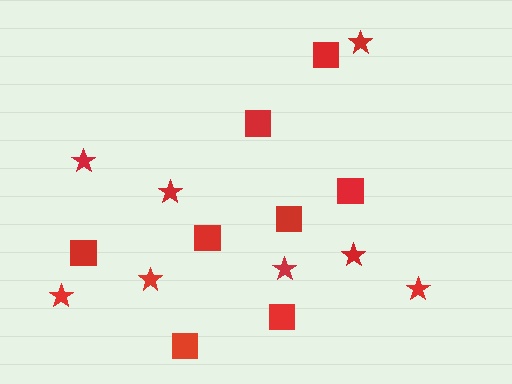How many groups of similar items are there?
There are 2 groups: one group of squares (8) and one group of stars (8).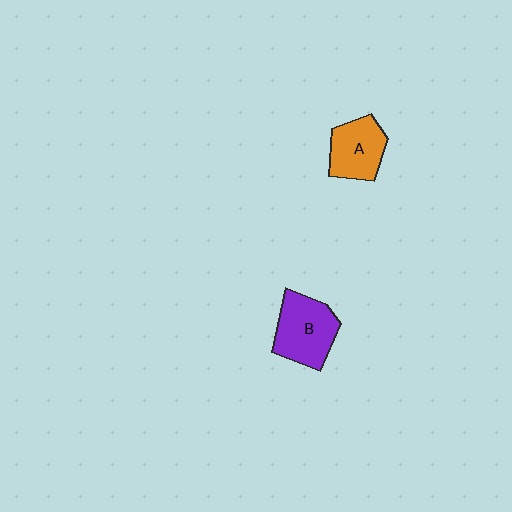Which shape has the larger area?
Shape B (purple).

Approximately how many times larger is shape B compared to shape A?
Approximately 1.2 times.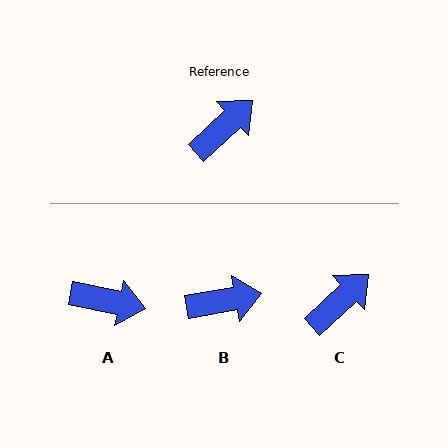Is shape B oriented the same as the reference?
No, it is off by about 33 degrees.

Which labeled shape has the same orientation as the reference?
C.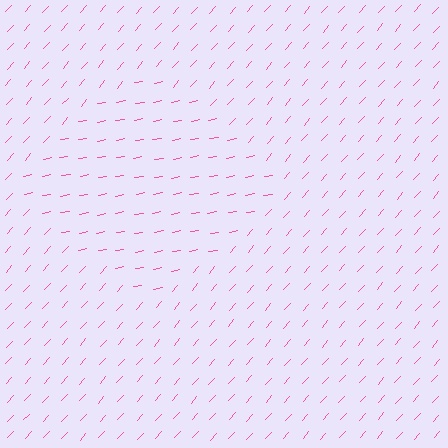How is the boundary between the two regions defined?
The boundary is defined purely by a change in line orientation (approximately 37 degrees difference). All lines are the same color and thickness.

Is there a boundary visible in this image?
Yes, there is a texture boundary formed by a change in line orientation.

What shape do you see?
I see a diamond.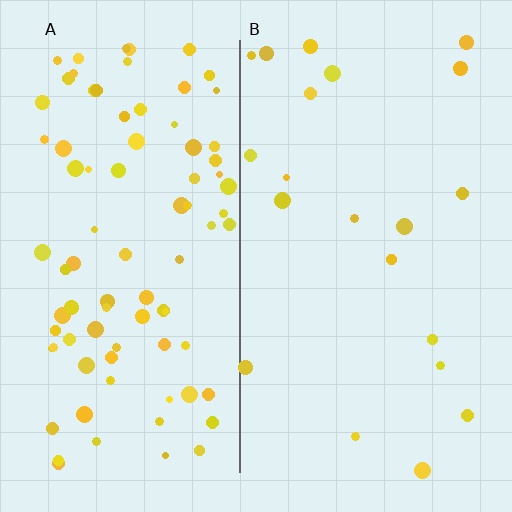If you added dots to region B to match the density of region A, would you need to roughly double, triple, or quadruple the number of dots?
Approximately quadruple.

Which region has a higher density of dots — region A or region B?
A (the left).